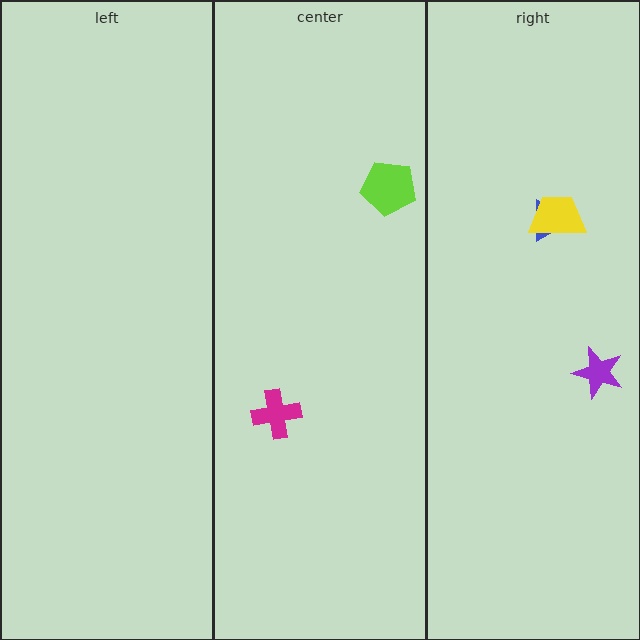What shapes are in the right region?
The purple star, the blue triangle, the yellow trapezoid.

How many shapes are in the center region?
2.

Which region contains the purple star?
The right region.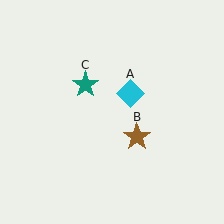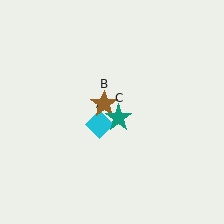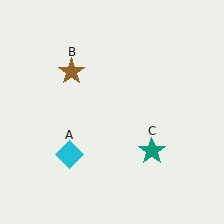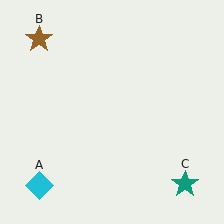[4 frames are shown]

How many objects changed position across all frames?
3 objects changed position: cyan diamond (object A), brown star (object B), teal star (object C).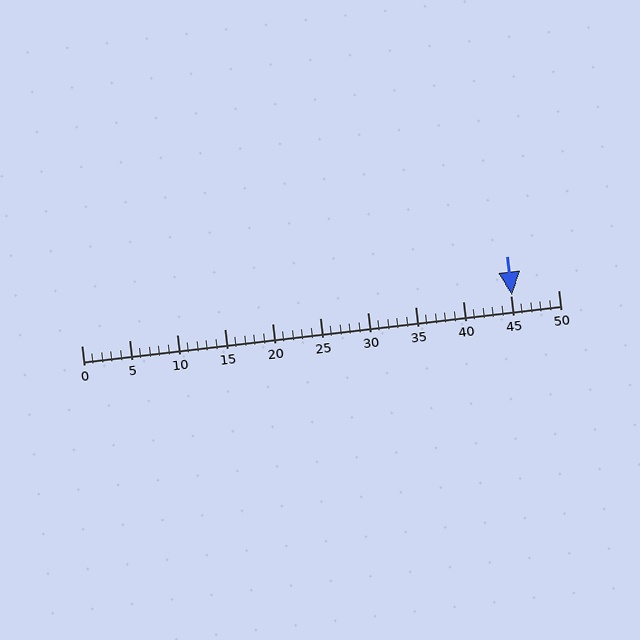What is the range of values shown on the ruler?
The ruler shows values from 0 to 50.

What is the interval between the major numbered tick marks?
The major tick marks are spaced 5 units apart.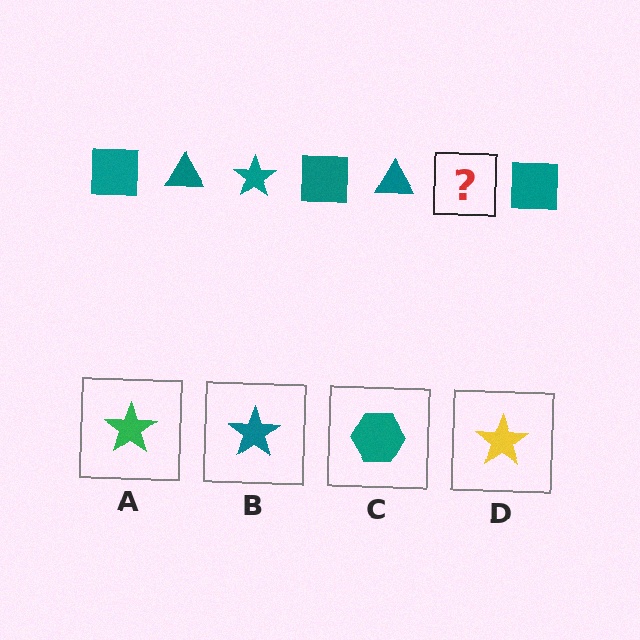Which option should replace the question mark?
Option B.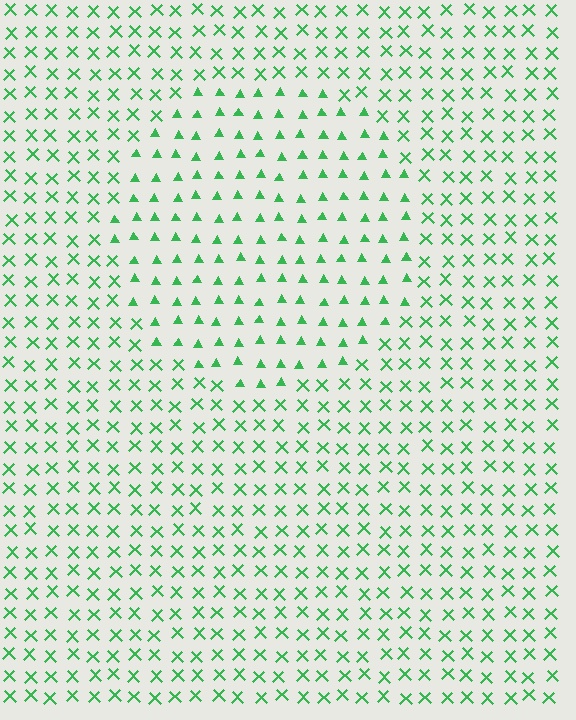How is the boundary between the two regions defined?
The boundary is defined by a change in element shape: triangles inside vs. X marks outside. All elements share the same color and spacing.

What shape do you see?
I see a circle.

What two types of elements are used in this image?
The image uses triangles inside the circle region and X marks outside it.